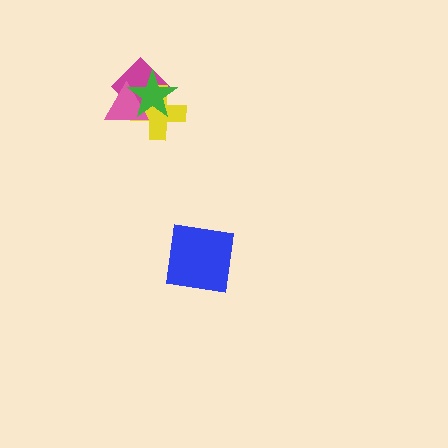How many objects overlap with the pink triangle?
3 objects overlap with the pink triangle.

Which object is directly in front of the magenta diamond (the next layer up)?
The yellow cross is directly in front of the magenta diamond.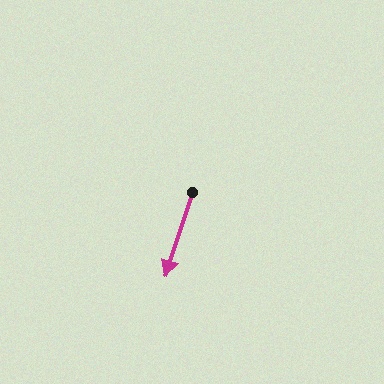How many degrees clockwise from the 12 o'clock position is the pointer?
Approximately 198 degrees.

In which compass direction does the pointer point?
South.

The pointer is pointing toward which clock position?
Roughly 7 o'clock.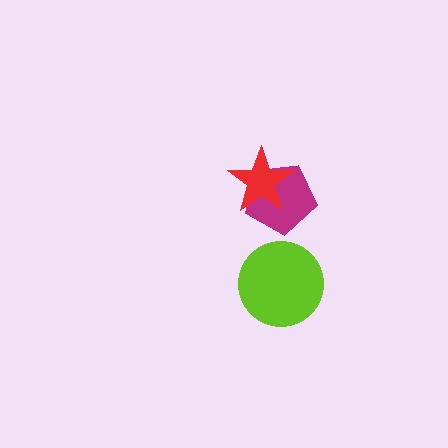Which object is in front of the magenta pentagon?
The red star is in front of the magenta pentagon.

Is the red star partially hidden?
No, no other shape covers it.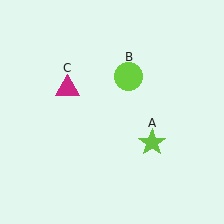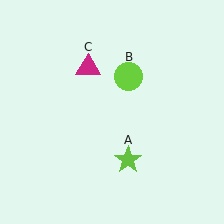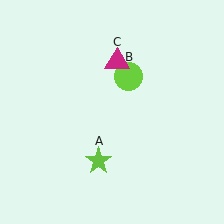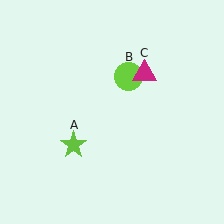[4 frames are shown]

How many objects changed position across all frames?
2 objects changed position: lime star (object A), magenta triangle (object C).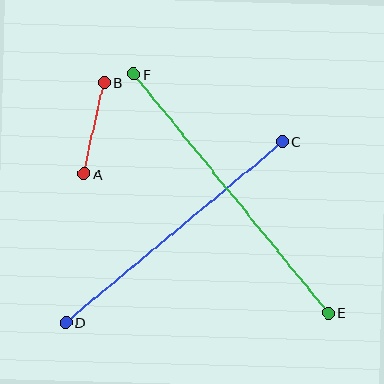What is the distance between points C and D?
The distance is approximately 282 pixels.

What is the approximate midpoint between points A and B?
The midpoint is at approximately (94, 128) pixels.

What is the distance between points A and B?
The distance is approximately 94 pixels.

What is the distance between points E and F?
The distance is approximately 308 pixels.